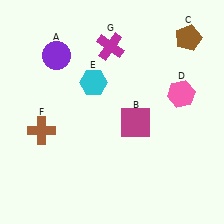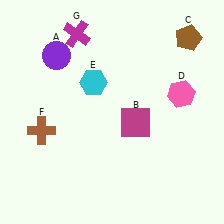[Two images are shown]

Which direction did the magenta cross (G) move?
The magenta cross (G) moved left.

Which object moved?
The magenta cross (G) moved left.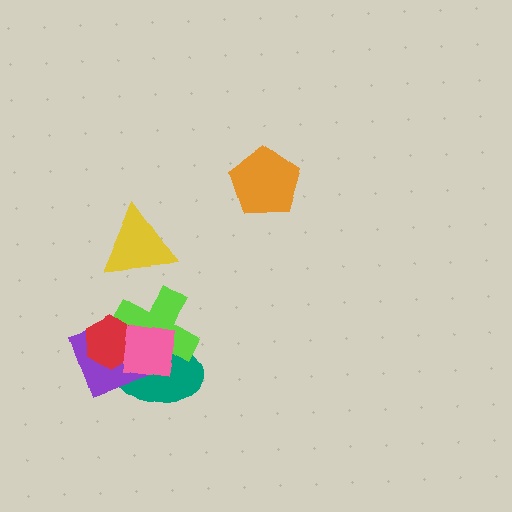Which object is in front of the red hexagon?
The pink square is in front of the red hexagon.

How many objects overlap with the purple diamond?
4 objects overlap with the purple diamond.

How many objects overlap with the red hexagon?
4 objects overlap with the red hexagon.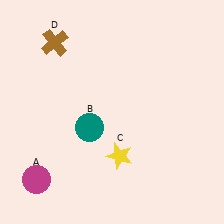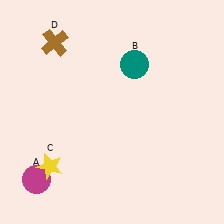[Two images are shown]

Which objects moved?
The objects that moved are: the teal circle (B), the yellow star (C).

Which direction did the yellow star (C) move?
The yellow star (C) moved left.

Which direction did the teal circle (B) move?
The teal circle (B) moved up.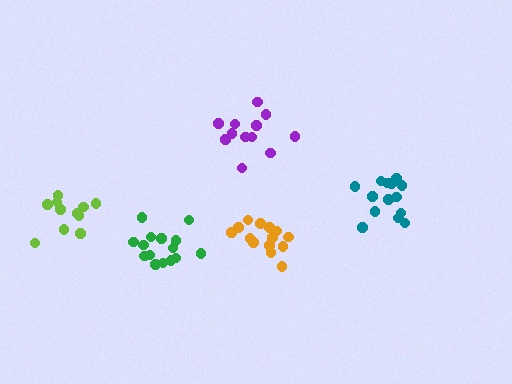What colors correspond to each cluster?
The clusters are colored: lime, purple, teal, green, orange.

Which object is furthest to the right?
The teal cluster is rightmost.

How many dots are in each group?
Group 1: 11 dots, Group 2: 12 dots, Group 3: 14 dots, Group 4: 15 dots, Group 5: 14 dots (66 total).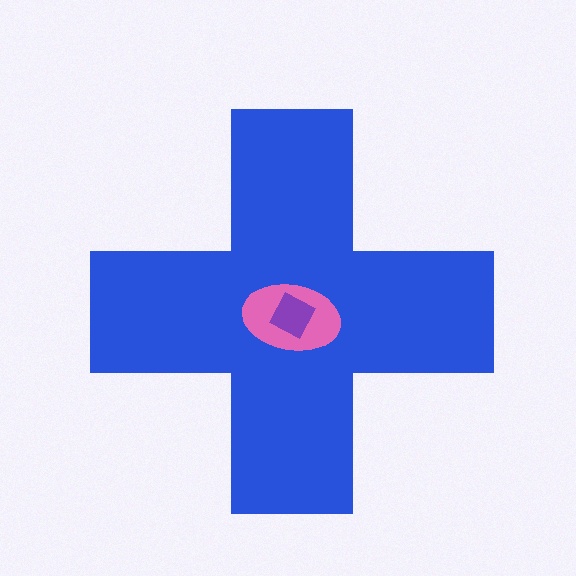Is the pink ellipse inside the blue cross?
Yes.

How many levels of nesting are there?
3.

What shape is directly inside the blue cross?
The pink ellipse.